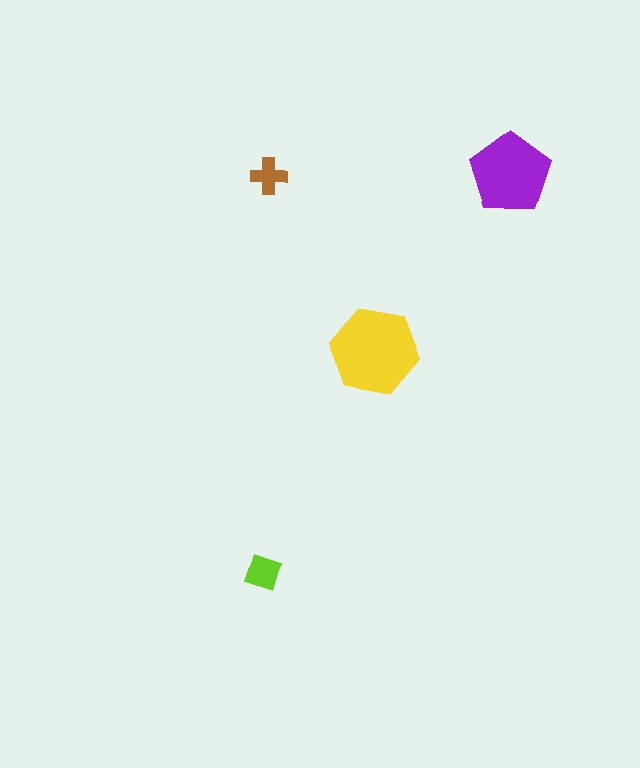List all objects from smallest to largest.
The brown cross, the lime square, the purple pentagon, the yellow hexagon.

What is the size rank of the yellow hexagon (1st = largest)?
1st.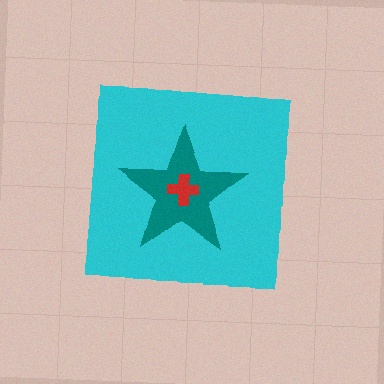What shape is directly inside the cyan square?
The teal star.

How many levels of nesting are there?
3.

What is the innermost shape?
The red cross.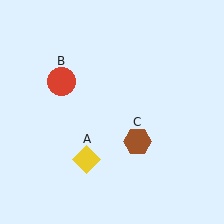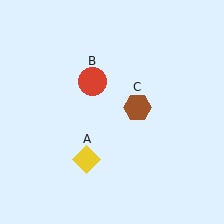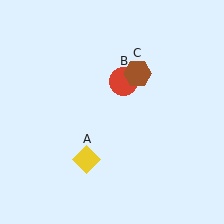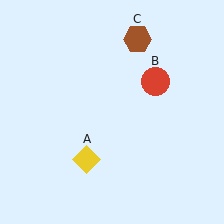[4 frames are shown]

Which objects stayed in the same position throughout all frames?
Yellow diamond (object A) remained stationary.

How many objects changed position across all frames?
2 objects changed position: red circle (object B), brown hexagon (object C).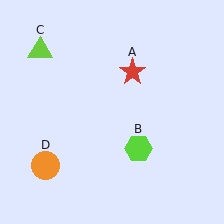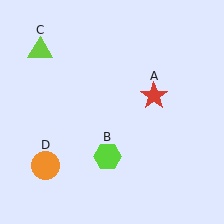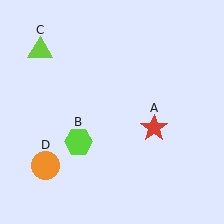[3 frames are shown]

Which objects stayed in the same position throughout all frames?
Lime triangle (object C) and orange circle (object D) remained stationary.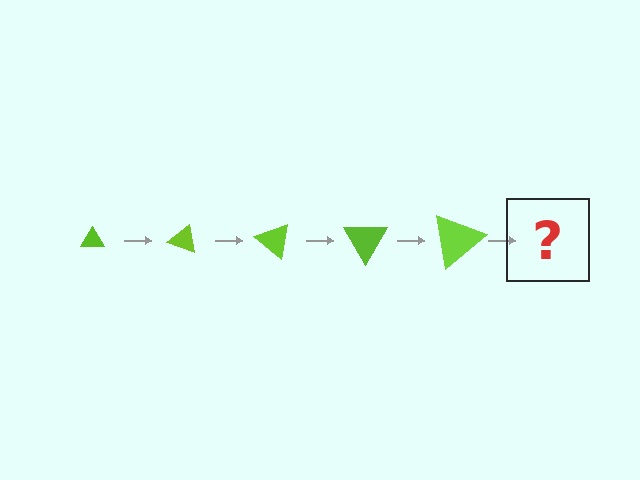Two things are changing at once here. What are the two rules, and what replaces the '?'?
The two rules are that the triangle grows larger each step and it rotates 20 degrees each step. The '?' should be a triangle, larger than the previous one and rotated 100 degrees from the start.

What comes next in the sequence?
The next element should be a triangle, larger than the previous one and rotated 100 degrees from the start.